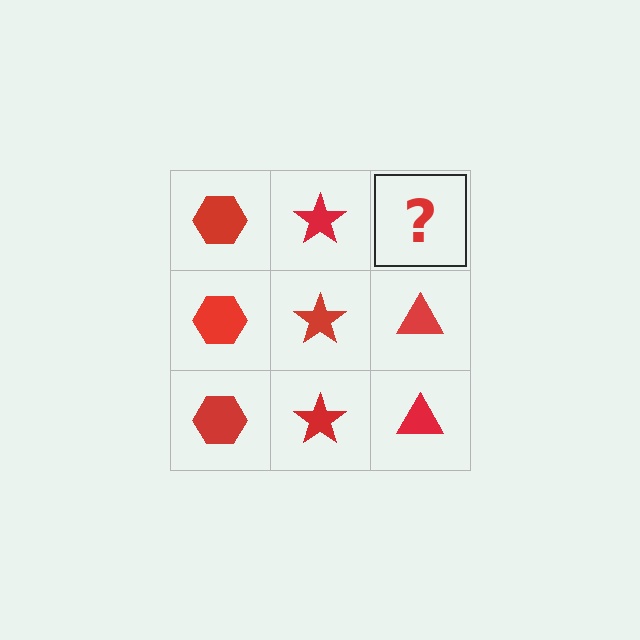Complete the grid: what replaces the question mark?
The question mark should be replaced with a red triangle.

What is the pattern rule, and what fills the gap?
The rule is that each column has a consistent shape. The gap should be filled with a red triangle.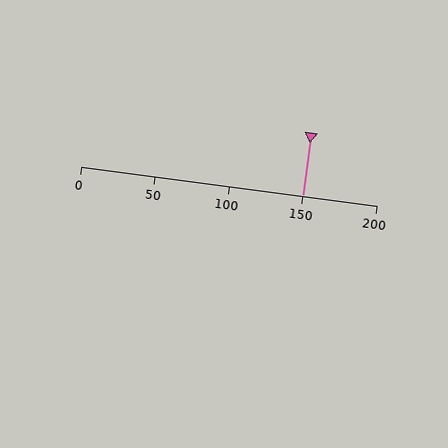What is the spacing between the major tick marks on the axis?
The major ticks are spaced 50 apart.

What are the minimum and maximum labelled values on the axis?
The axis runs from 0 to 200.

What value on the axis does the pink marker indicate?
The marker indicates approximately 150.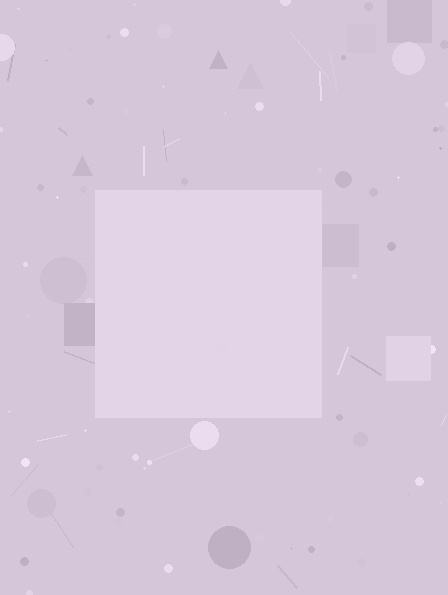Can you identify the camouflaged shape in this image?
The camouflaged shape is a square.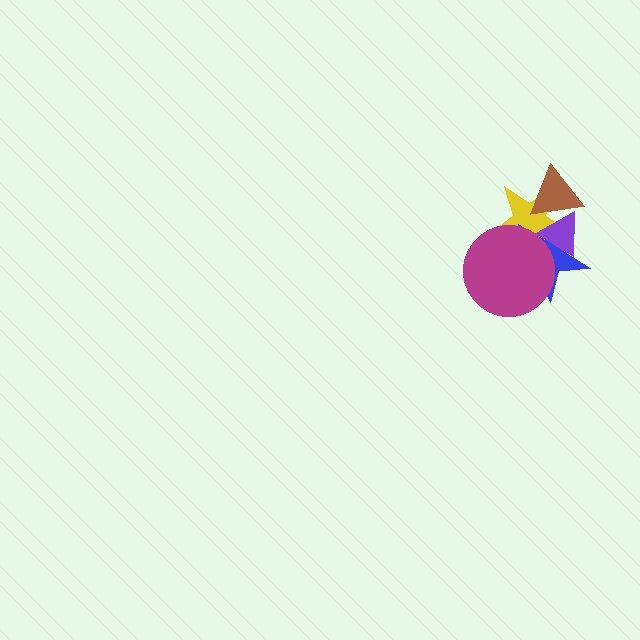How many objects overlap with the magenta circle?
3 objects overlap with the magenta circle.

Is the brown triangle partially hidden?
Yes, it is partially covered by another shape.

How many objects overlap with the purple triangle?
4 objects overlap with the purple triangle.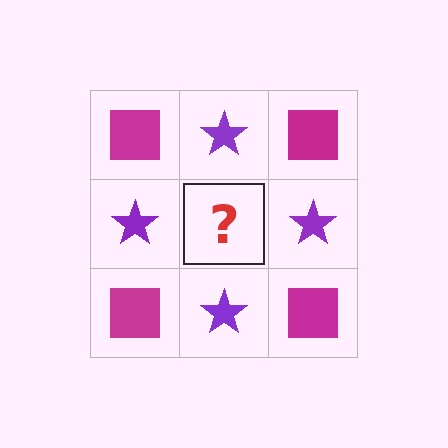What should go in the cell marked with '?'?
The missing cell should contain a magenta square.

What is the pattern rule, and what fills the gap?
The rule is that it alternates magenta square and purple star in a checkerboard pattern. The gap should be filled with a magenta square.